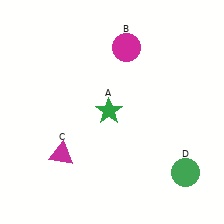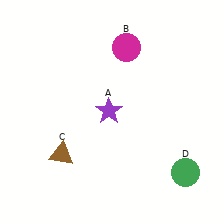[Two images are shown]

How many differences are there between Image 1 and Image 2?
There are 2 differences between the two images.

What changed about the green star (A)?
In Image 1, A is green. In Image 2, it changed to purple.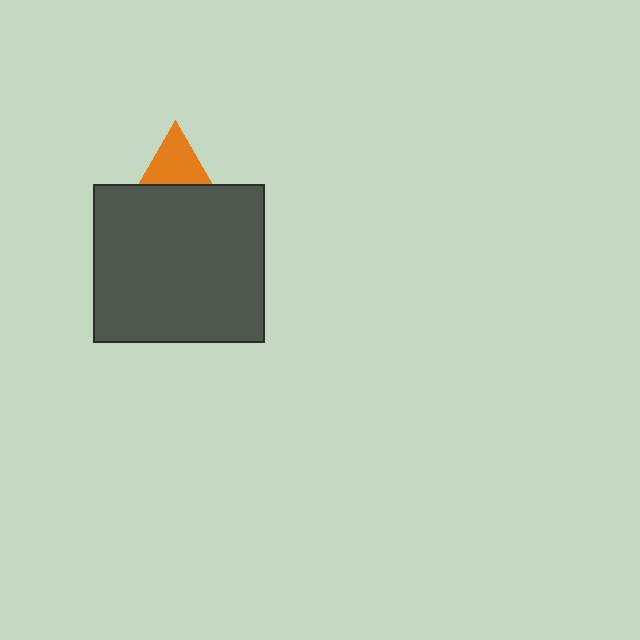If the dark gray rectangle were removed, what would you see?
You would see the complete orange triangle.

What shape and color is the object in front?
The object in front is a dark gray rectangle.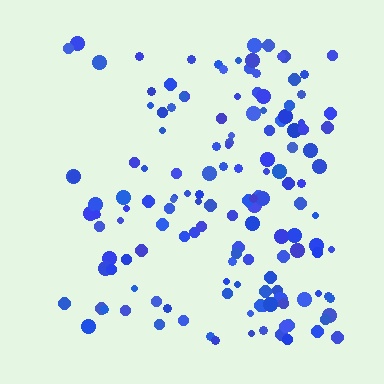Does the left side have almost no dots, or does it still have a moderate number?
Still a moderate number, just noticeably fewer than the right.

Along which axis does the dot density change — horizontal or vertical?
Horizontal.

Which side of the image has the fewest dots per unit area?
The left.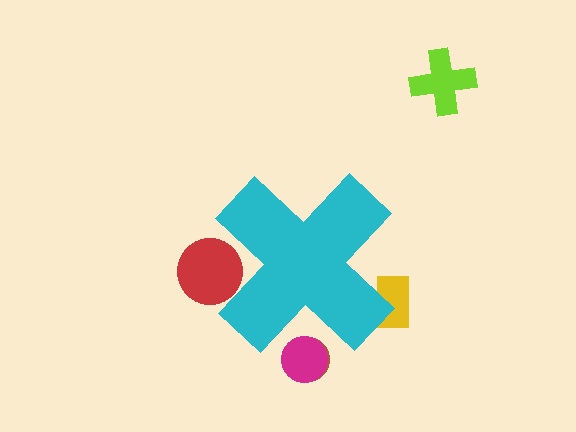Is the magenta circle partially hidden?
Yes, the magenta circle is partially hidden behind the cyan cross.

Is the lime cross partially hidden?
No, the lime cross is fully visible.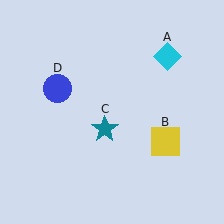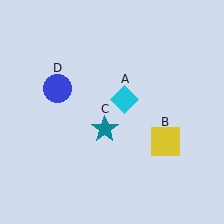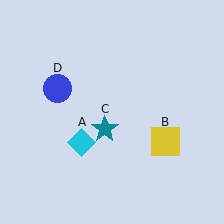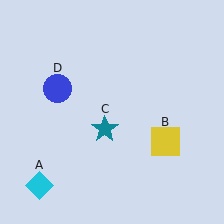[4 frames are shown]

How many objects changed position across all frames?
1 object changed position: cyan diamond (object A).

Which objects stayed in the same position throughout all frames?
Yellow square (object B) and teal star (object C) and blue circle (object D) remained stationary.